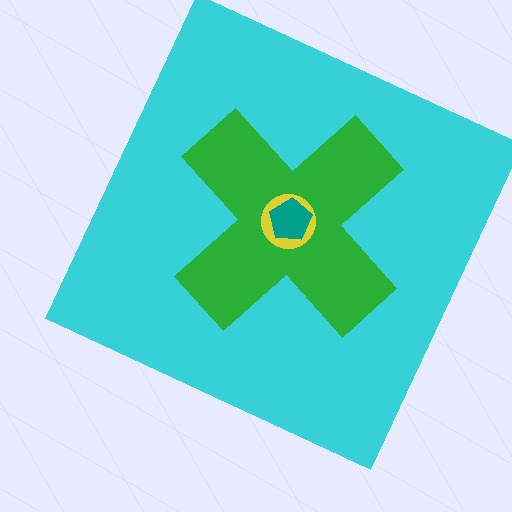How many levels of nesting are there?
4.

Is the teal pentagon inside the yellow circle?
Yes.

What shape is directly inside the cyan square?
The green cross.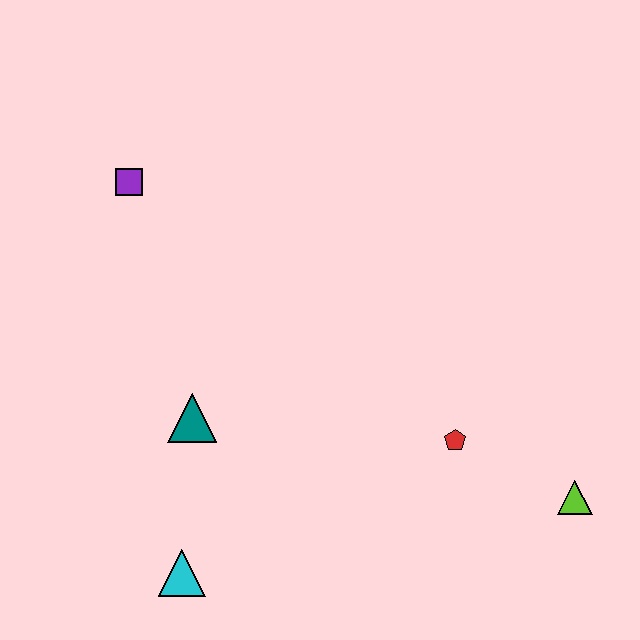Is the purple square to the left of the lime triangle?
Yes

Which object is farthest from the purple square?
The lime triangle is farthest from the purple square.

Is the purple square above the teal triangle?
Yes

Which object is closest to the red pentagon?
The lime triangle is closest to the red pentagon.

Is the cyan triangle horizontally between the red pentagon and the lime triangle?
No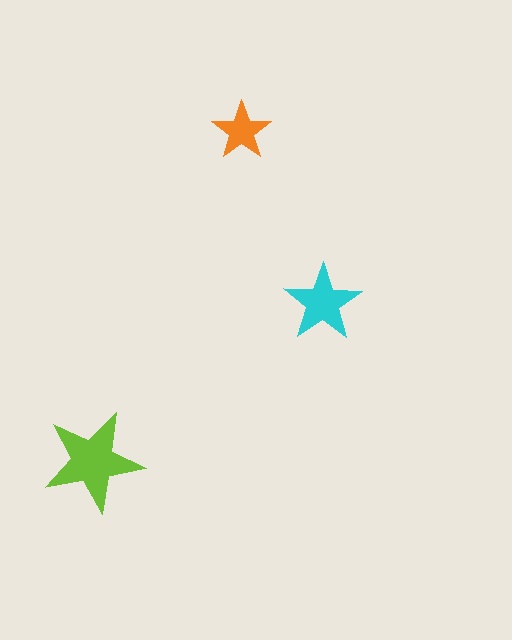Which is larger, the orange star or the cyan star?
The cyan one.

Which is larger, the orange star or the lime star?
The lime one.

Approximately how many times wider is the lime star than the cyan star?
About 1.5 times wider.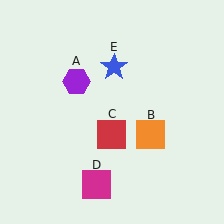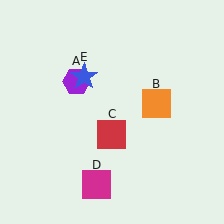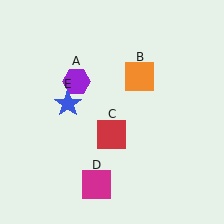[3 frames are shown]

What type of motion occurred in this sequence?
The orange square (object B), blue star (object E) rotated counterclockwise around the center of the scene.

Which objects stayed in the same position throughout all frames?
Purple hexagon (object A) and red square (object C) and magenta square (object D) remained stationary.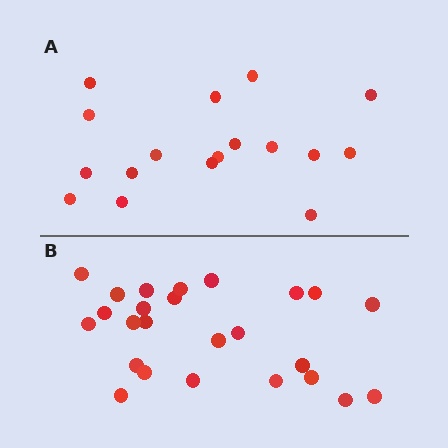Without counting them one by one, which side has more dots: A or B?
Region B (the bottom region) has more dots.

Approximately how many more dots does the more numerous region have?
Region B has roughly 8 or so more dots than region A.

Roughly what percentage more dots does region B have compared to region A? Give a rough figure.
About 45% more.